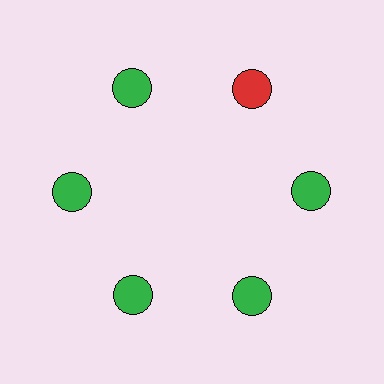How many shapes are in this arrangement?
There are 6 shapes arranged in a ring pattern.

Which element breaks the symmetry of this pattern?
The red circle at roughly the 1 o'clock position breaks the symmetry. All other shapes are green circles.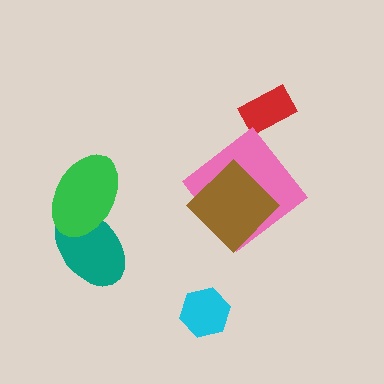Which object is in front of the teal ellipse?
The green ellipse is in front of the teal ellipse.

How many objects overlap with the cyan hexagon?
0 objects overlap with the cyan hexagon.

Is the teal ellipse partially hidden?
Yes, it is partially covered by another shape.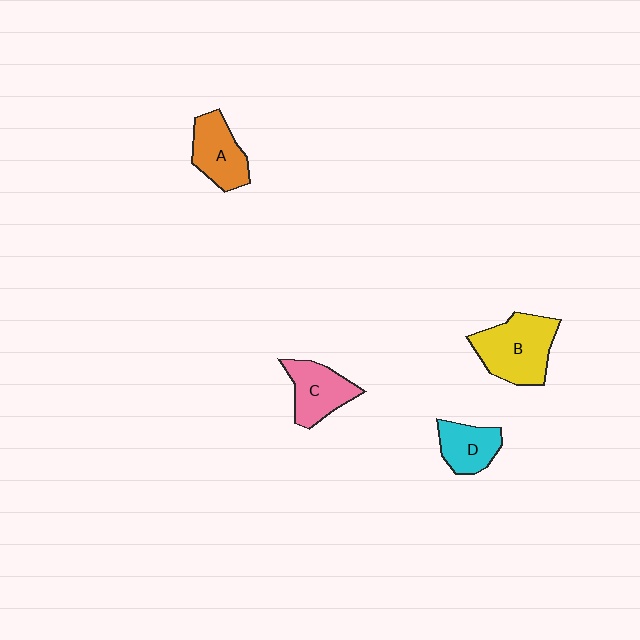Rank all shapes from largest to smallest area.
From largest to smallest: B (yellow), C (pink), A (orange), D (cyan).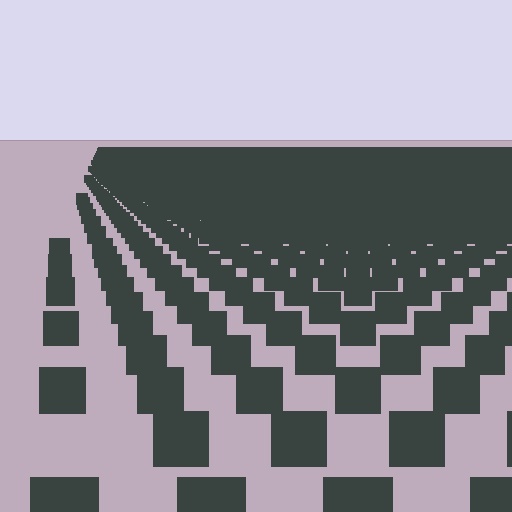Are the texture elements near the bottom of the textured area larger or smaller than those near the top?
Larger. Near the bottom, elements are closer to the viewer and appear at a bigger on-screen size.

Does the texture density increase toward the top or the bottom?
Density increases toward the top.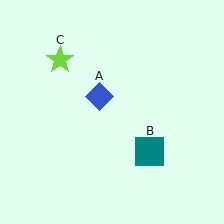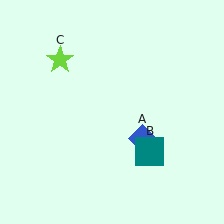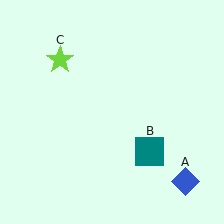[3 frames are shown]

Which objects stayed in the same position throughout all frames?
Teal square (object B) and lime star (object C) remained stationary.